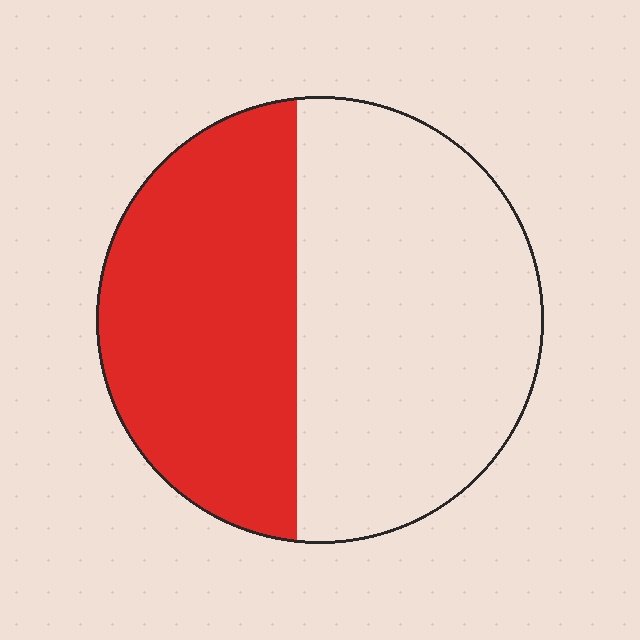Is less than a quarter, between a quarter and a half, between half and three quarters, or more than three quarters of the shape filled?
Between a quarter and a half.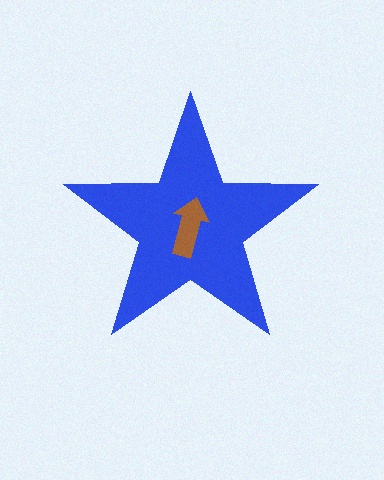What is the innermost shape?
The brown arrow.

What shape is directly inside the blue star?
The brown arrow.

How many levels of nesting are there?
2.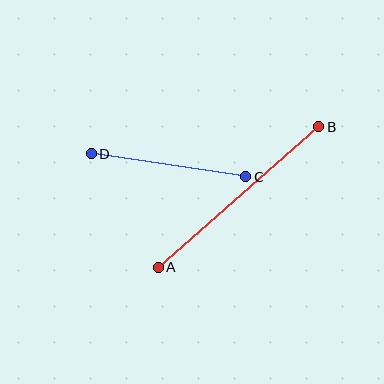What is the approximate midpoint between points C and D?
The midpoint is at approximately (168, 165) pixels.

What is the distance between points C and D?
The distance is approximately 156 pixels.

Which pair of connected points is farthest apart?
Points A and B are farthest apart.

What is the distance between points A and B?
The distance is approximately 213 pixels.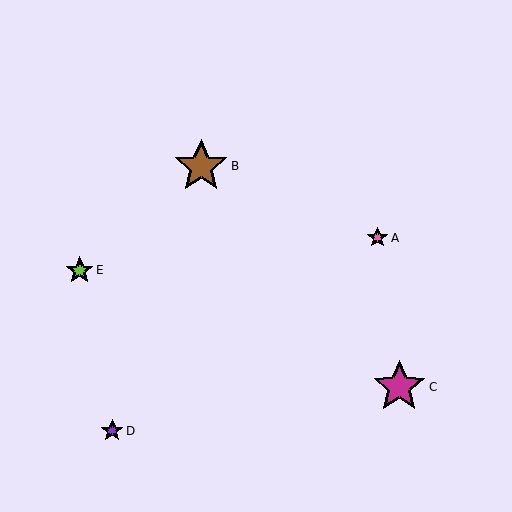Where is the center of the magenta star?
The center of the magenta star is at (399, 387).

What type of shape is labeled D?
Shape D is a purple star.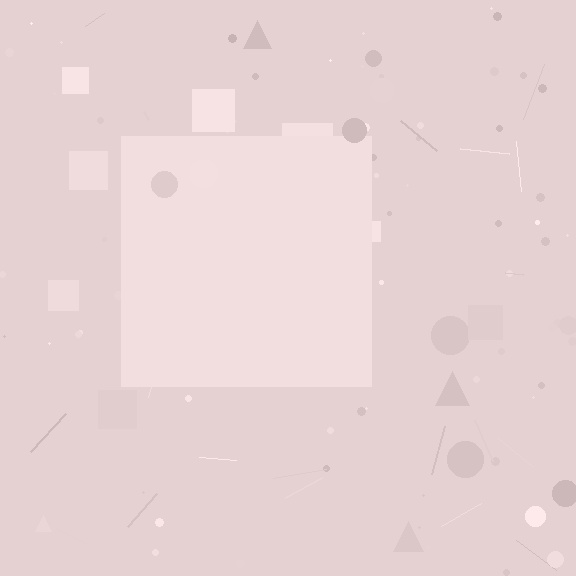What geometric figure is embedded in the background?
A square is embedded in the background.